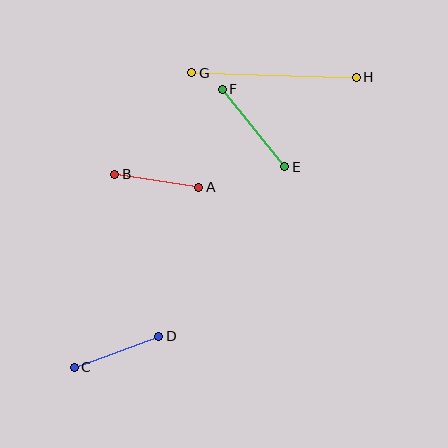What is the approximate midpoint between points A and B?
The midpoint is at approximately (157, 181) pixels.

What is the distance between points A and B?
The distance is approximately 85 pixels.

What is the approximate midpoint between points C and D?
The midpoint is at approximately (116, 352) pixels.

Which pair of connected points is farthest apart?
Points G and H are farthest apart.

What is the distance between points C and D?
The distance is approximately 90 pixels.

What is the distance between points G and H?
The distance is approximately 165 pixels.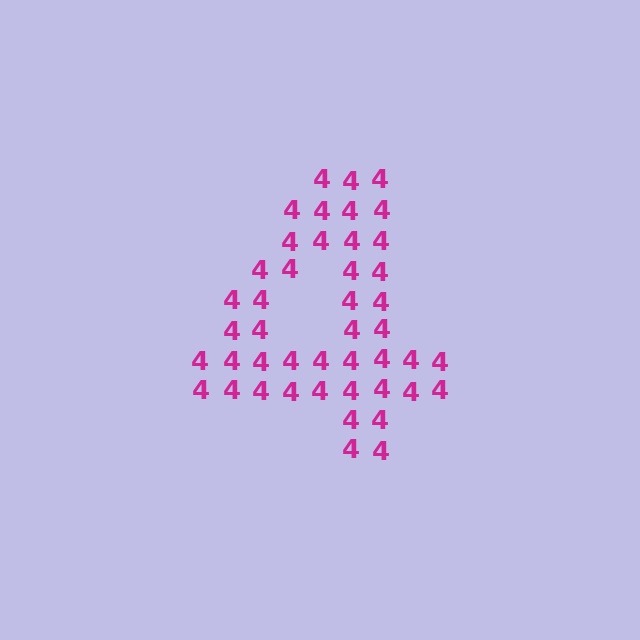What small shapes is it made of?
It is made of small digit 4's.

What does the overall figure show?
The overall figure shows the digit 4.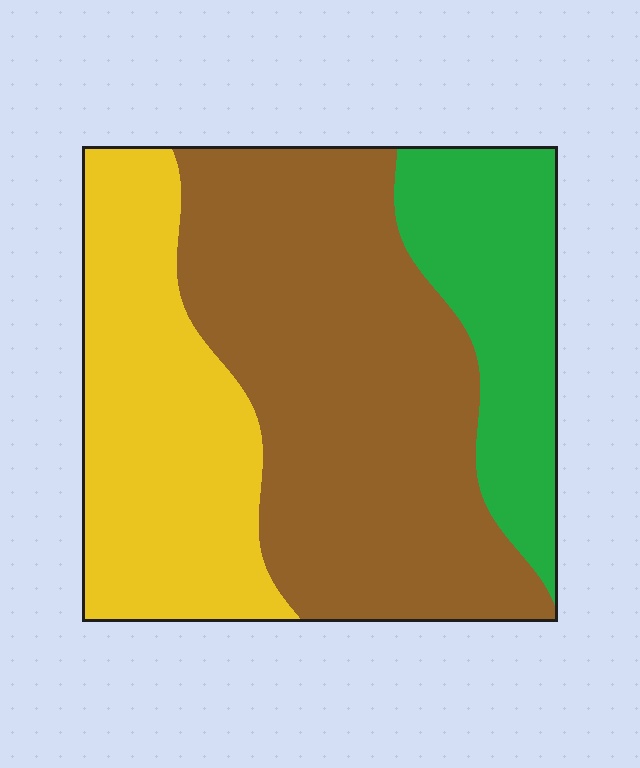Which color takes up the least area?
Green, at roughly 20%.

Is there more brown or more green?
Brown.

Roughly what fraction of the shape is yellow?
Yellow covers 30% of the shape.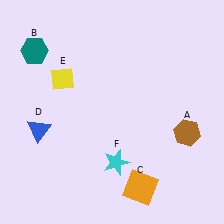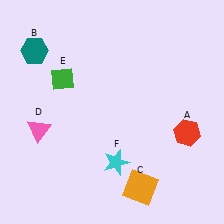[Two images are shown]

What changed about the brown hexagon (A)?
In Image 1, A is brown. In Image 2, it changed to red.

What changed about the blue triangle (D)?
In Image 1, D is blue. In Image 2, it changed to pink.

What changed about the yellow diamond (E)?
In Image 1, E is yellow. In Image 2, it changed to green.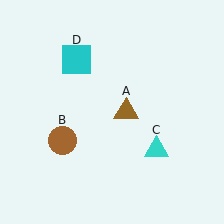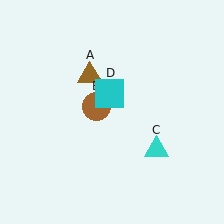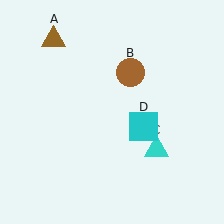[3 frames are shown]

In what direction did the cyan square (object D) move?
The cyan square (object D) moved down and to the right.